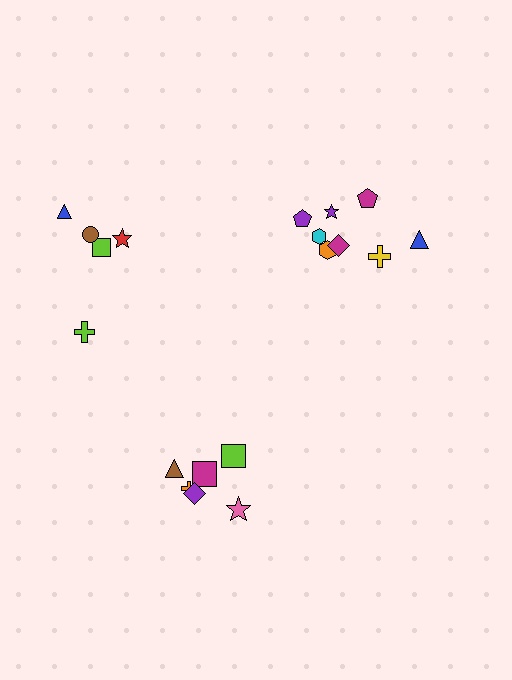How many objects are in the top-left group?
There are 5 objects.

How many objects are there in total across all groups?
There are 19 objects.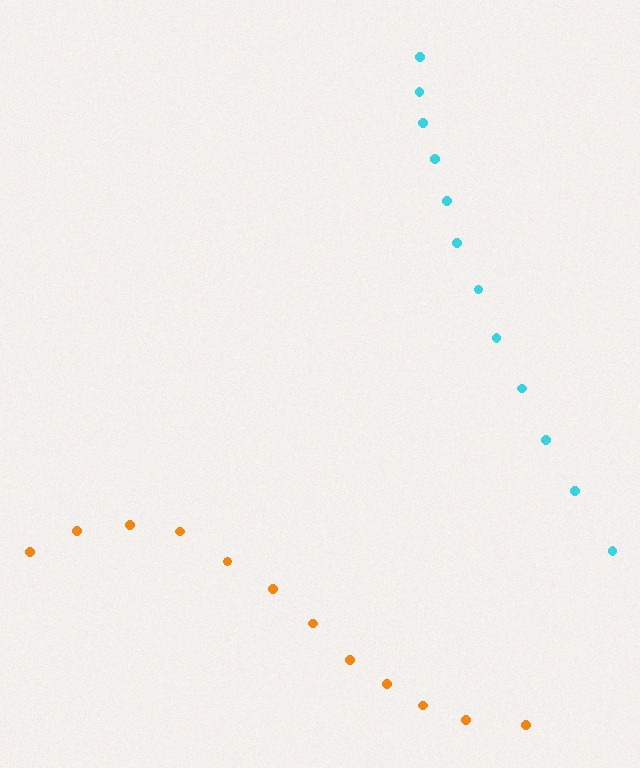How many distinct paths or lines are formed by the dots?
There are 2 distinct paths.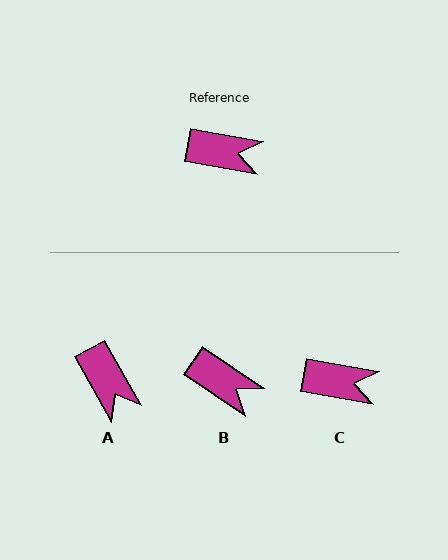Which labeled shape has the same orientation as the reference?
C.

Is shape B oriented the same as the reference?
No, it is off by about 24 degrees.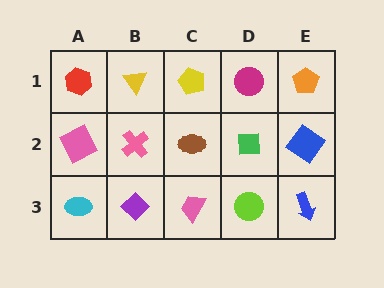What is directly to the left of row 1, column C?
A yellow triangle.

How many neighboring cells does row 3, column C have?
3.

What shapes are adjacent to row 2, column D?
A magenta circle (row 1, column D), a lime circle (row 3, column D), a brown ellipse (row 2, column C), a blue diamond (row 2, column E).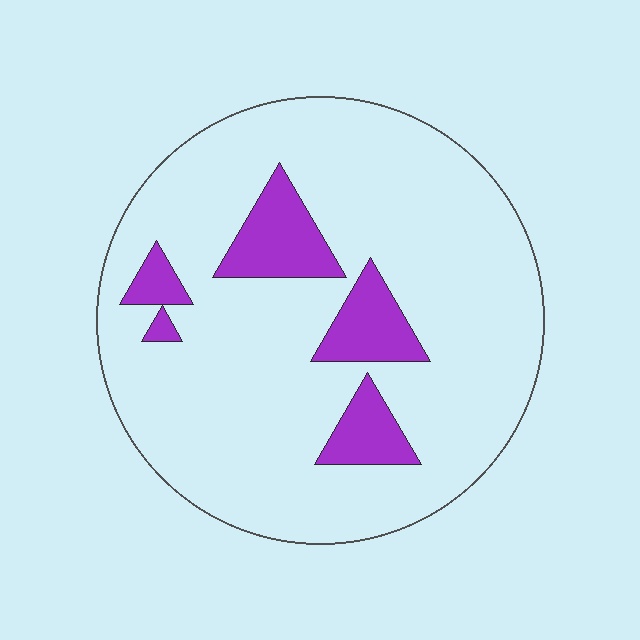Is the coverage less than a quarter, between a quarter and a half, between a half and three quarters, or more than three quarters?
Less than a quarter.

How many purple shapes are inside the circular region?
5.